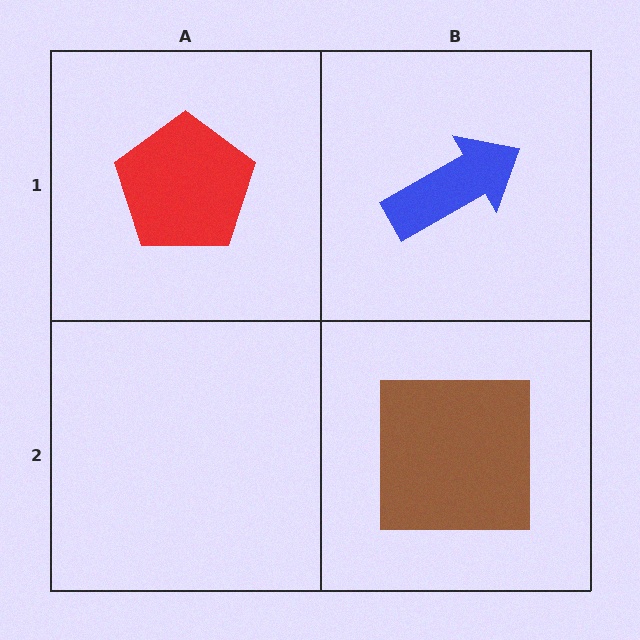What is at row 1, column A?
A red pentagon.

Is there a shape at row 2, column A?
No, that cell is empty.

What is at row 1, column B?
A blue arrow.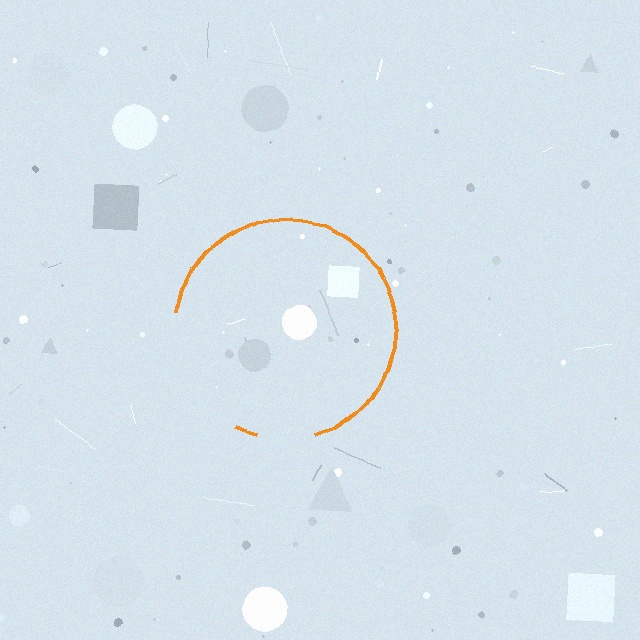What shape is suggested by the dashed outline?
The dashed outline suggests a circle.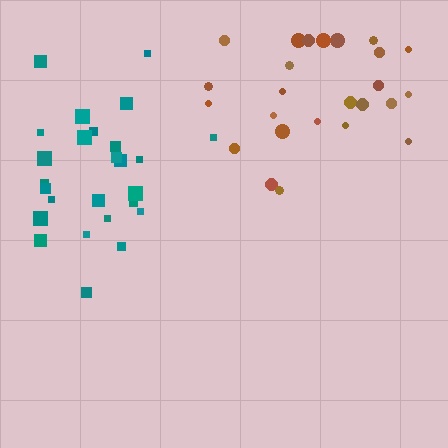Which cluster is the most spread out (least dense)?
Brown.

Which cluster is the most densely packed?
Teal.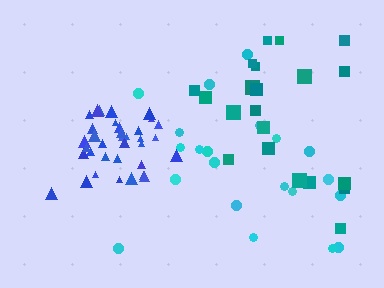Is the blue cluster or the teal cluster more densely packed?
Blue.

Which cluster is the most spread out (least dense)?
Cyan.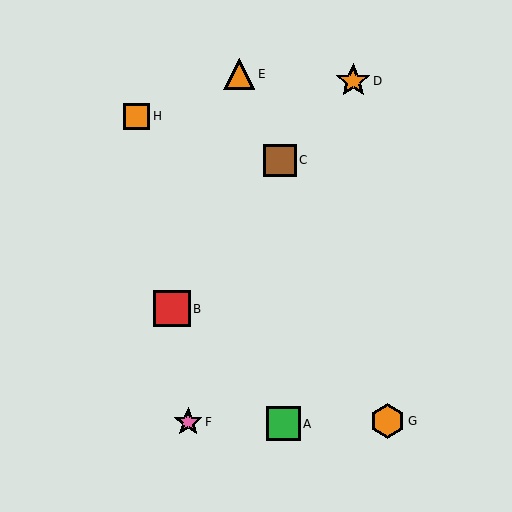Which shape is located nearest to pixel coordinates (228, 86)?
The orange triangle (labeled E) at (239, 74) is nearest to that location.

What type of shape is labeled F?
Shape F is a pink star.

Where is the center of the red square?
The center of the red square is at (172, 309).